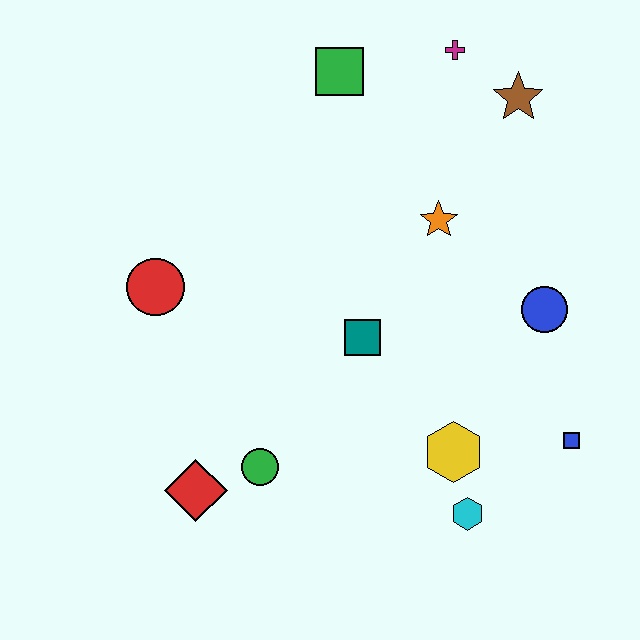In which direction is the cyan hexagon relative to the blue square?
The cyan hexagon is to the left of the blue square.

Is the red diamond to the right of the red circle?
Yes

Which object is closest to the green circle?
The red diamond is closest to the green circle.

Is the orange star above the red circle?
Yes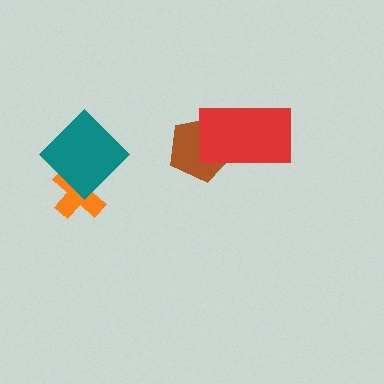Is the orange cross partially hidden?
Yes, it is partially covered by another shape.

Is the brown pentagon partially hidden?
Yes, it is partially covered by another shape.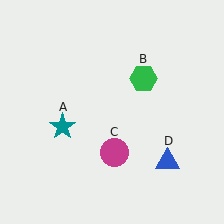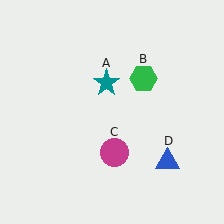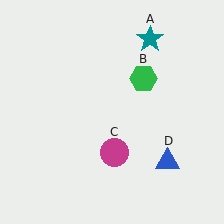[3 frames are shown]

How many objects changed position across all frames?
1 object changed position: teal star (object A).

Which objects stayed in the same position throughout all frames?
Green hexagon (object B) and magenta circle (object C) and blue triangle (object D) remained stationary.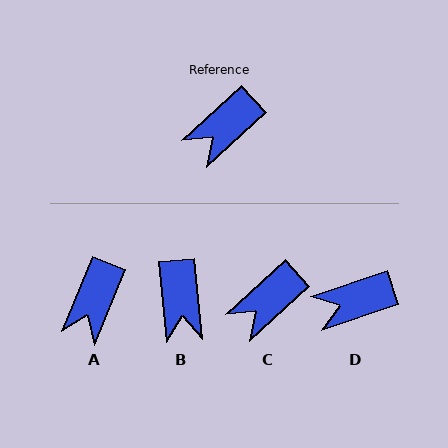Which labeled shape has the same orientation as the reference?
C.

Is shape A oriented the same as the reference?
No, it is off by about 25 degrees.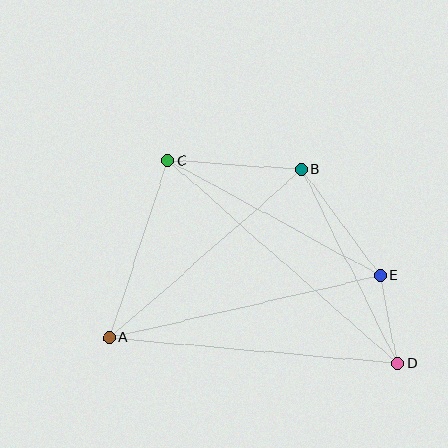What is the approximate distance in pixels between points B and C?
The distance between B and C is approximately 134 pixels.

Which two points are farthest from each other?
Points C and D are farthest from each other.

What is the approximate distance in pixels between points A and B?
The distance between A and B is approximately 255 pixels.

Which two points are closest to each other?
Points D and E are closest to each other.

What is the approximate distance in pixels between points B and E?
The distance between B and E is approximately 132 pixels.